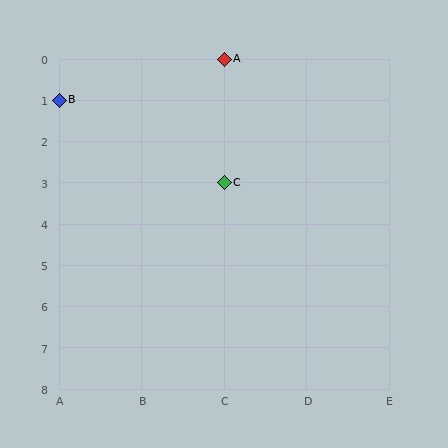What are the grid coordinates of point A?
Point A is at grid coordinates (C, 0).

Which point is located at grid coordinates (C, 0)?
Point A is at (C, 0).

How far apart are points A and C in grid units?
Points A and C are 3 rows apart.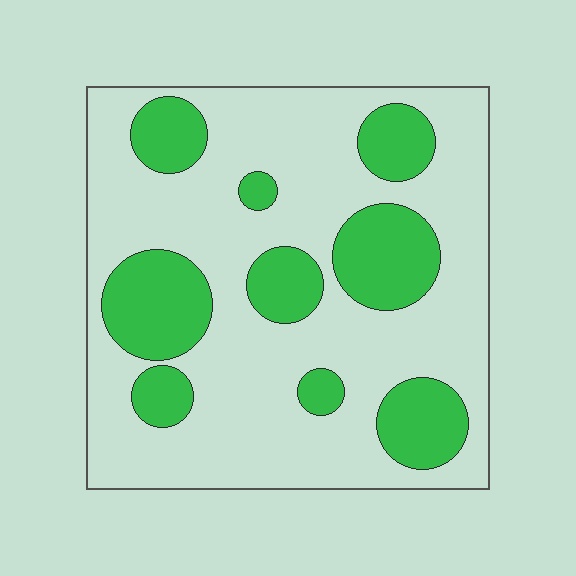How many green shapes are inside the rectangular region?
9.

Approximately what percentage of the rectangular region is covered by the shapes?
Approximately 30%.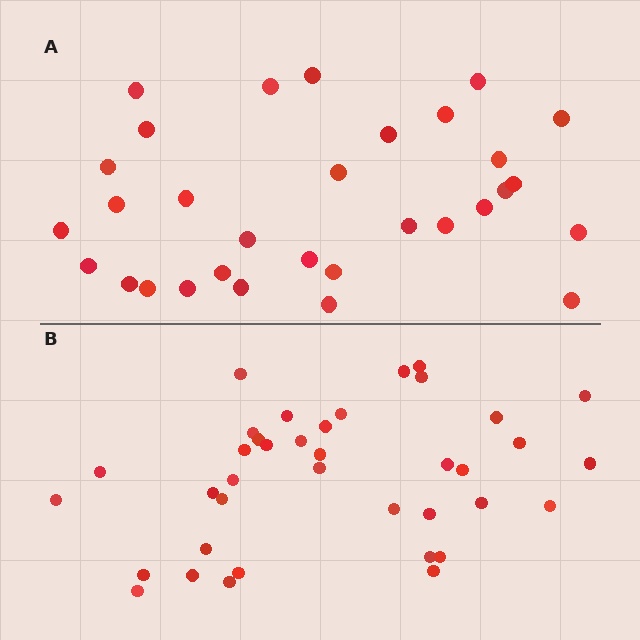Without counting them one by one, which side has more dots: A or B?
Region B (the bottom region) has more dots.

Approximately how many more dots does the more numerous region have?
Region B has roughly 8 or so more dots than region A.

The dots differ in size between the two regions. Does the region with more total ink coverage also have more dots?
No. Region A has more total ink coverage because its dots are larger, but region B actually contains more individual dots. Total area can be misleading — the number of items is what matters here.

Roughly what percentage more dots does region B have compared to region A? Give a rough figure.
About 25% more.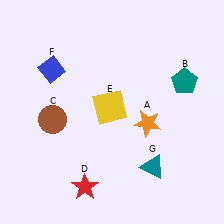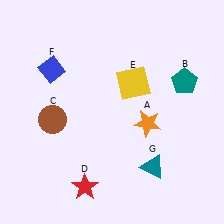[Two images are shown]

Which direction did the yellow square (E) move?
The yellow square (E) moved up.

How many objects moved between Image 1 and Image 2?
1 object moved between the two images.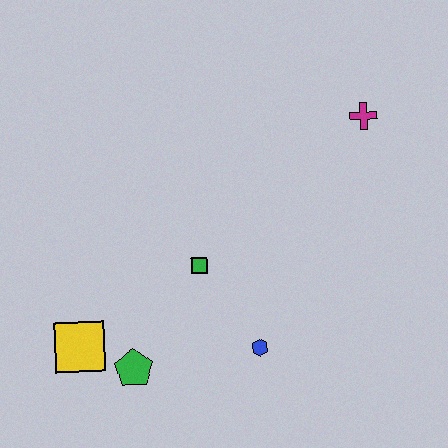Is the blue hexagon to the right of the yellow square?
Yes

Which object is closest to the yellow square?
The green pentagon is closest to the yellow square.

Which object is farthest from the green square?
The magenta cross is farthest from the green square.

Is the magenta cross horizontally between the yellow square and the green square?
No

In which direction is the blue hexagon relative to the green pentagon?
The blue hexagon is to the right of the green pentagon.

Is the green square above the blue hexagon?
Yes